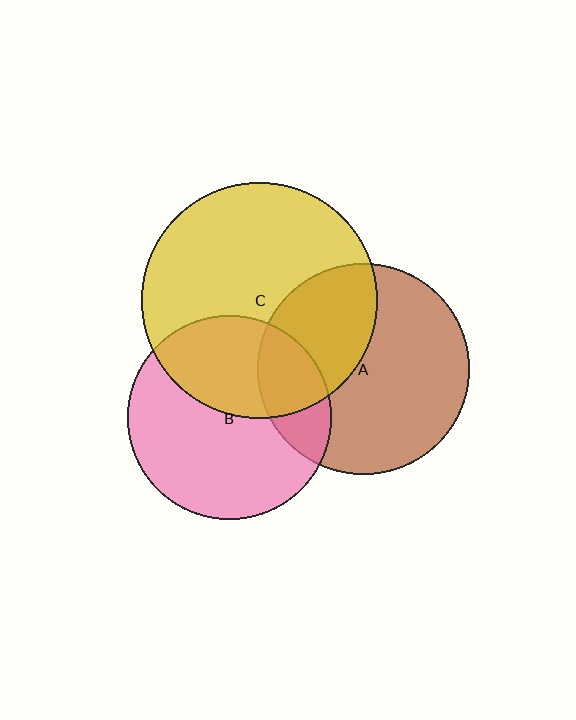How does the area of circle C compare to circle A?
Approximately 1.2 times.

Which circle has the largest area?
Circle C (yellow).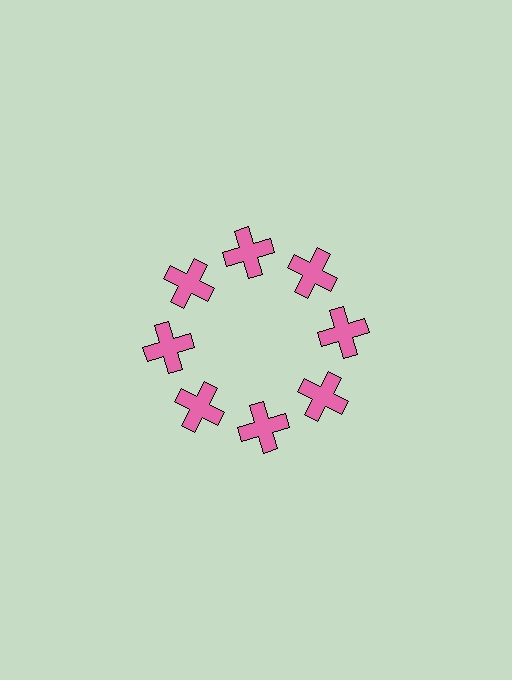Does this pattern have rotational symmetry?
Yes, this pattern has 8-fold rotational symmetry. It looks the same after rotating 45 degrees around the center.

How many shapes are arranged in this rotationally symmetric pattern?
There are 8 shapes, arranged in 8 groups of 1.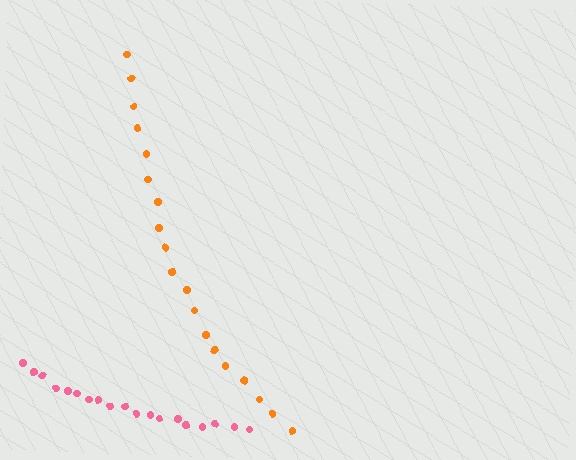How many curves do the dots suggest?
There are 2 distinct paths.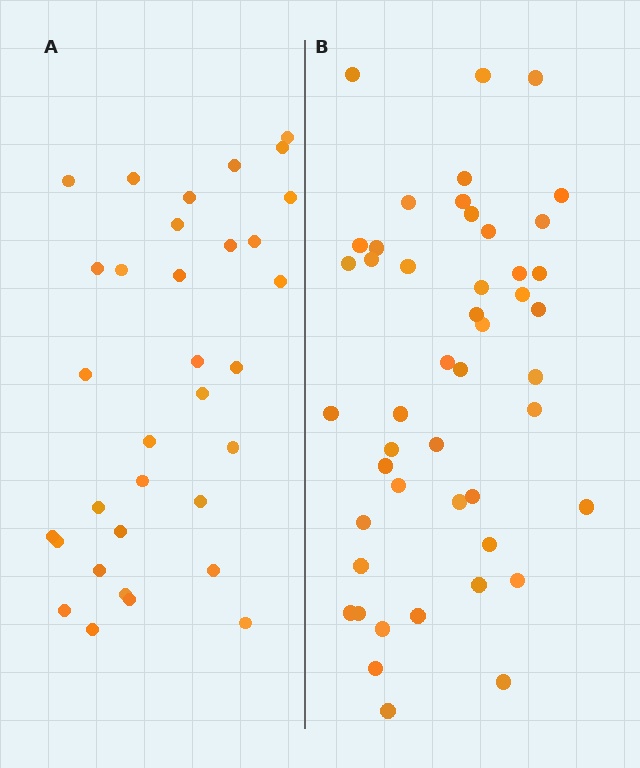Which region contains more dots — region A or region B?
Region B (the right region) has more dots.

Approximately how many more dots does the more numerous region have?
Region B has approximately 15 more dots than region A.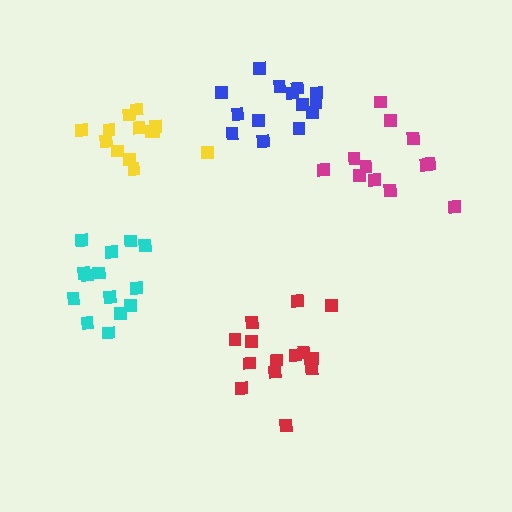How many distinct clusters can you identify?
There are 5 distinct clusters.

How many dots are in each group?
Group 1: 15 dots, Group 2: 14 dots, Group 3: 12 dots, Group 4: 13 dots, Group 5: 14 dots (68 total).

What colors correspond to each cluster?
The clusters are colored: red, blue, magenta, yellow, cyan.